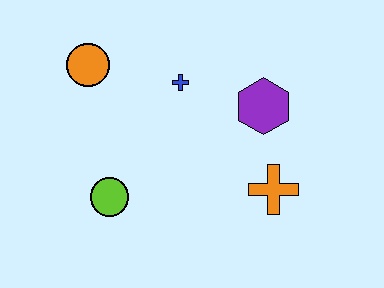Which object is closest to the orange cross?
The purple hexagon is closest to the orange cross.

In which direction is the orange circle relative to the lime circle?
The orange circle is above the lime circle.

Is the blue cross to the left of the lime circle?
No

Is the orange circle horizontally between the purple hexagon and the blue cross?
No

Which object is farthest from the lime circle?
The purple hexagon is farthest from the lime circle.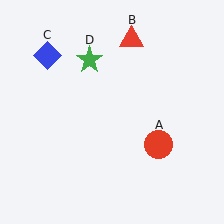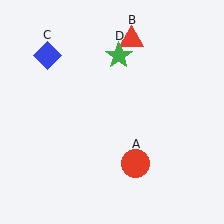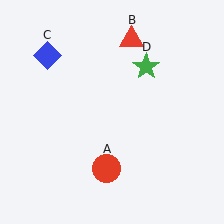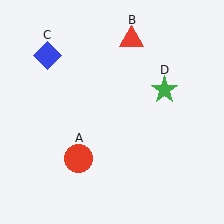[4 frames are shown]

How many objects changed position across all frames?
2 objects changed position: red circle (object A), green star (object D).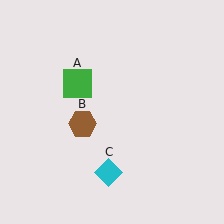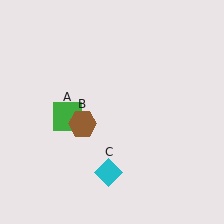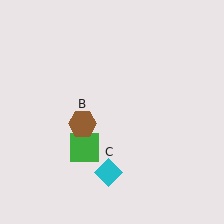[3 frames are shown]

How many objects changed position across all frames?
1 object changed position: green square (object A).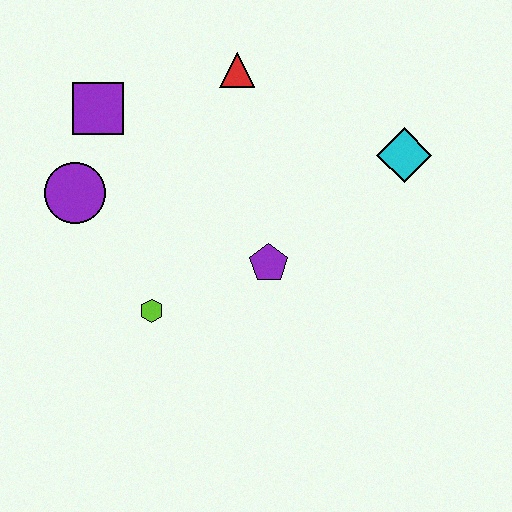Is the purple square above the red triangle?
No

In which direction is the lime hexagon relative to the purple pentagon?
The lime hexagon is to the left of the purple pentagon.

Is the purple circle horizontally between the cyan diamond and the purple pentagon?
No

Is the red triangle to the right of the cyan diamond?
No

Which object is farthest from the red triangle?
The lime hexagon is farthest from the red triangle.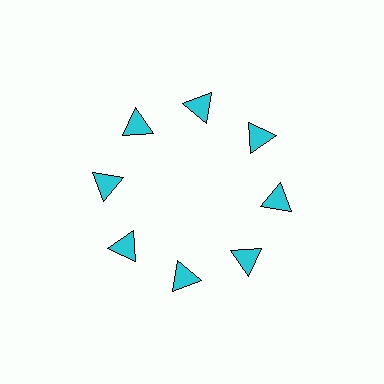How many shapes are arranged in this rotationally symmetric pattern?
There are 8 shapes, arranged in 8 groups of 1.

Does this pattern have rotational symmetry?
Yes, this pattern has 8-fold rotational symmetry. It looks the same after rotating 45 degrees around the center.